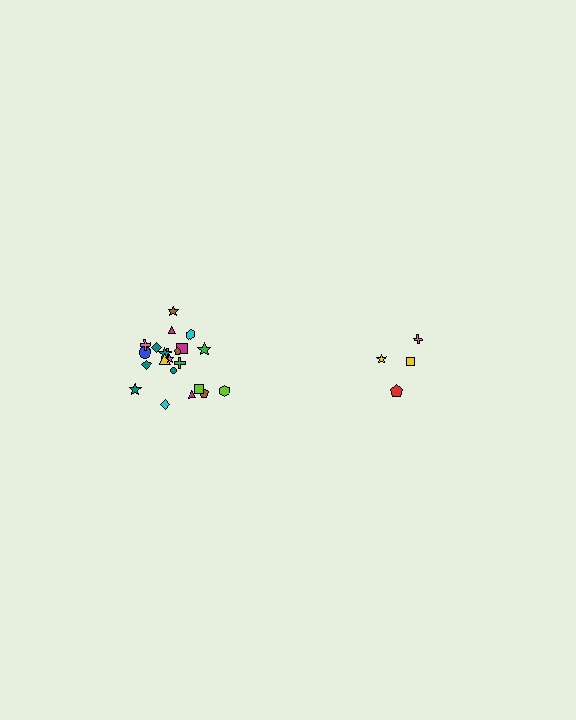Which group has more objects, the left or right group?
The left group.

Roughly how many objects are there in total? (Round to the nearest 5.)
Roughly 25 objects in total.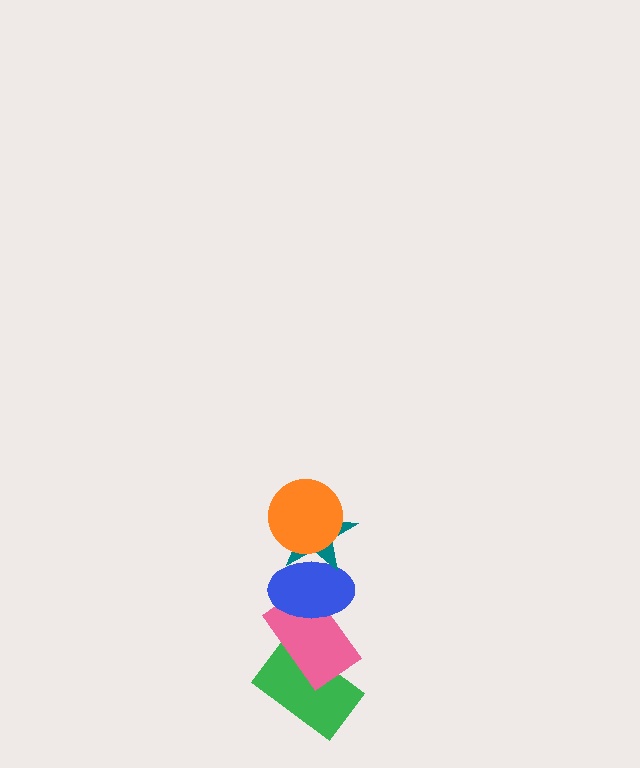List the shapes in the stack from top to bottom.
From top to bottom: the orange circle, the teal star, the blue ellipse, the pink rectangle, the green rectangle.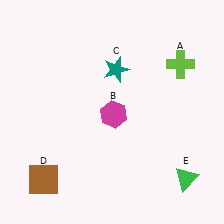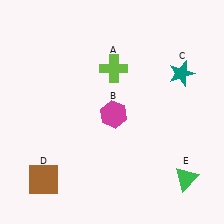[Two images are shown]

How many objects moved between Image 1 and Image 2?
2 objects moved between the two images.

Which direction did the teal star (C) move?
The teal star (C) moved right.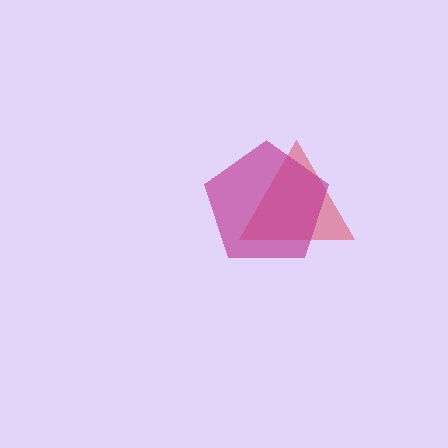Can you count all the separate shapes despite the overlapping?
Yes, there are 2 separate shapes.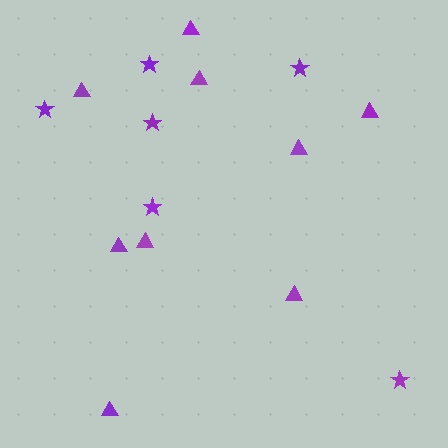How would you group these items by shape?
There are 2 groups: one group of stars (6) and one group of triangles (9).